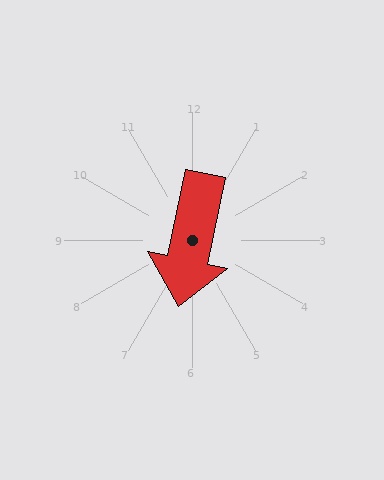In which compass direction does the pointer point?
South.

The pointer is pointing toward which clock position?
Roughly 6 o'clock.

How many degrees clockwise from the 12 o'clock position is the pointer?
Approximately 192 degrees.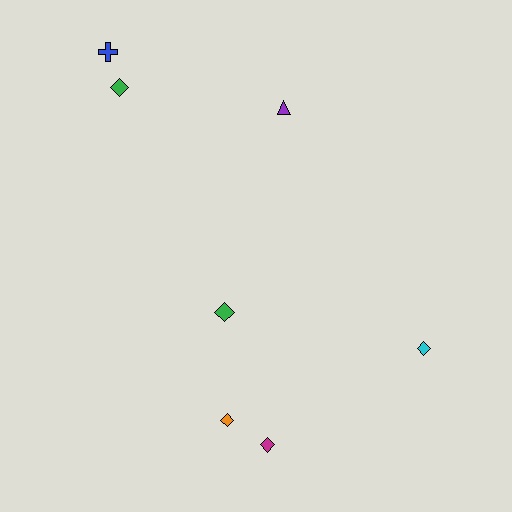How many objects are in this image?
There are 7 objects.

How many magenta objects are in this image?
There is 1 magenta object.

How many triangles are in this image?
There is 1 triangle.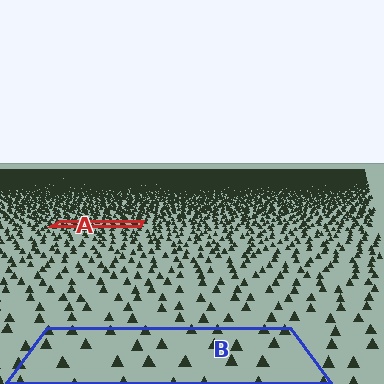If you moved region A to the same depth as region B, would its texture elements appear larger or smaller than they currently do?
They would appear larger. At a closer depth, the same texture elements are projected at a bigger on-screen size.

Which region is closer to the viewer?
Region B is closer. The texture elements there are larger and more spread out.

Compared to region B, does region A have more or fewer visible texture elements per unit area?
Region A has more texture elements per unit area — they are packed more densely because it is farther away.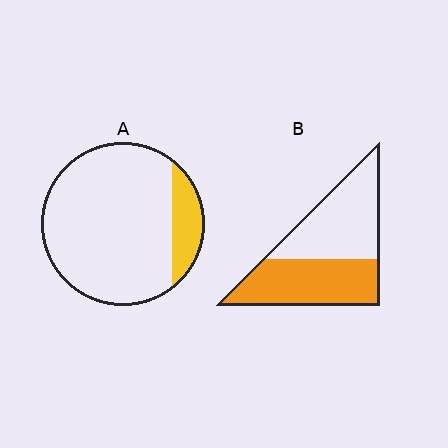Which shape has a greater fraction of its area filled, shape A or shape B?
Shape B.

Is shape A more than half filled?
No.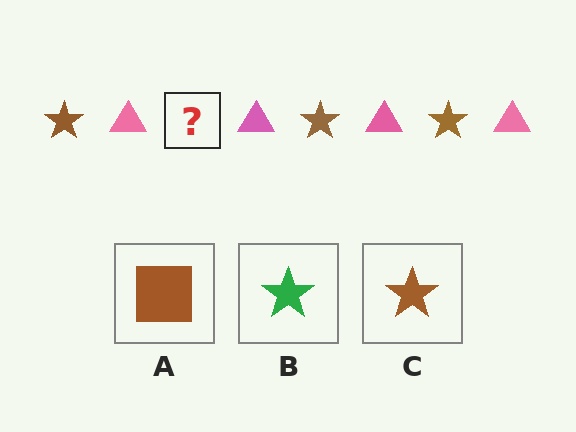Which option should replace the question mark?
Option C.